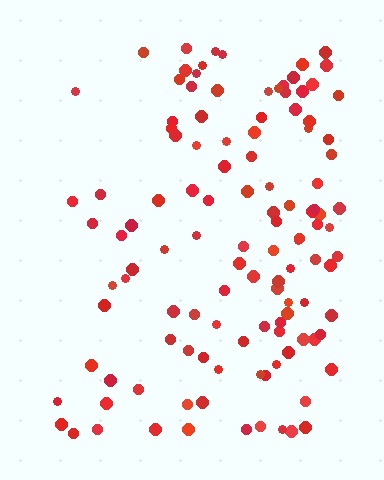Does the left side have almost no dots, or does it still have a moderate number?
Still a moderate number, just noticeably fewer than the right.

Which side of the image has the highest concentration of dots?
The right.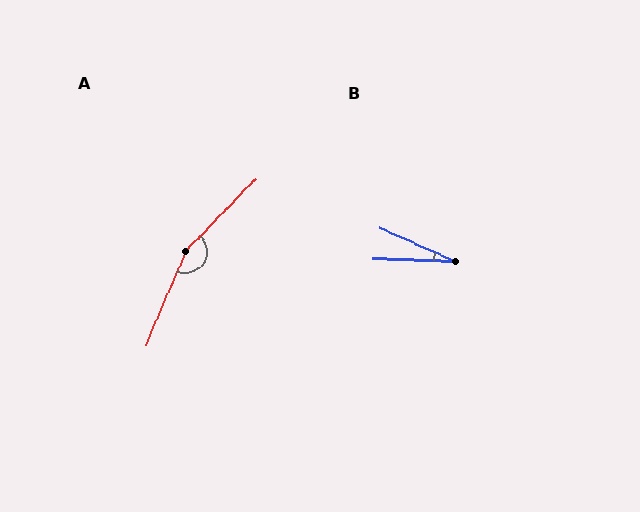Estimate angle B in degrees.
Approximately 22 degrees.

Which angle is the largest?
A, at approximately 159 degrees.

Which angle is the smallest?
B, at approximately 22 degrees.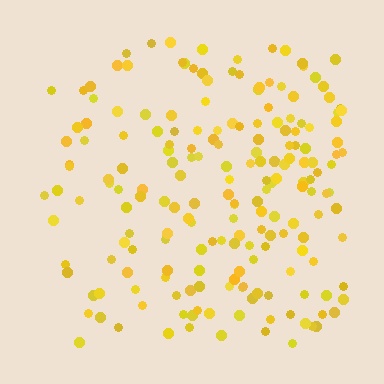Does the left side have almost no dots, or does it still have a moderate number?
Still a moderate number, just noticeably fewer than the right.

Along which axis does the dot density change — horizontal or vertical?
Horizontal.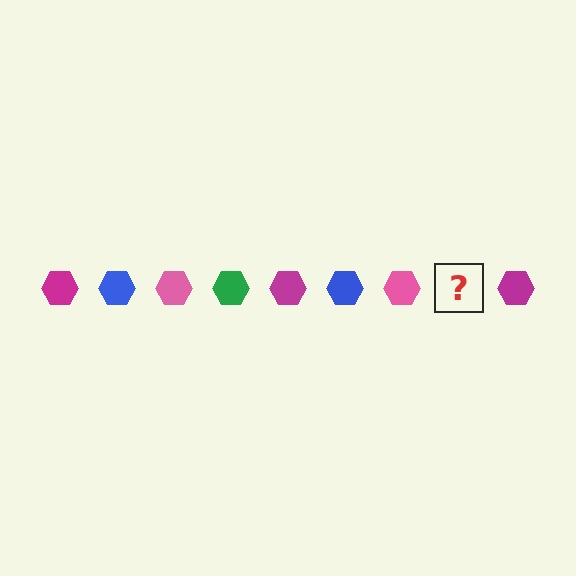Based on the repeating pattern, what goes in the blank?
The blank should be a green hexagon.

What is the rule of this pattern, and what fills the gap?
The rule is that the pattern cycles through magenta, blue, pink, green hexagons. The gap should be filled with a green hexagon.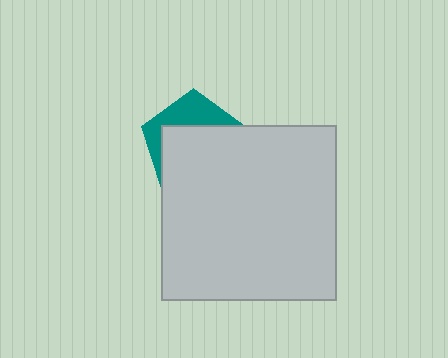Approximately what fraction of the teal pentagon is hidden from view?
Roughly 65% of the teal pentagon is hidden behind the light gray square.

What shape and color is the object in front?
The object in front is a light gray square.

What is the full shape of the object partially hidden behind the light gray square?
The partially hidden object is a teal pentagon.